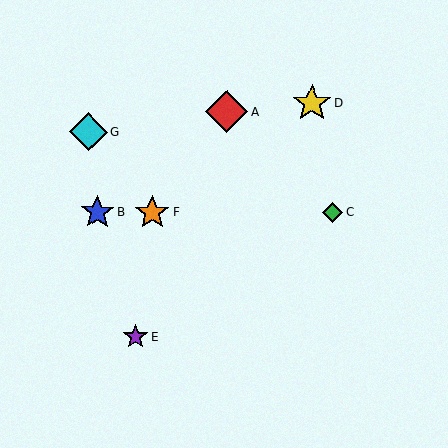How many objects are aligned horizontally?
3 objects (B, C, F) are aligned horizontally.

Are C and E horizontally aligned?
No, C is at y≈213 and E is at y≈336.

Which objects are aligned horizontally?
Objects B, C, F are aligned horizontally.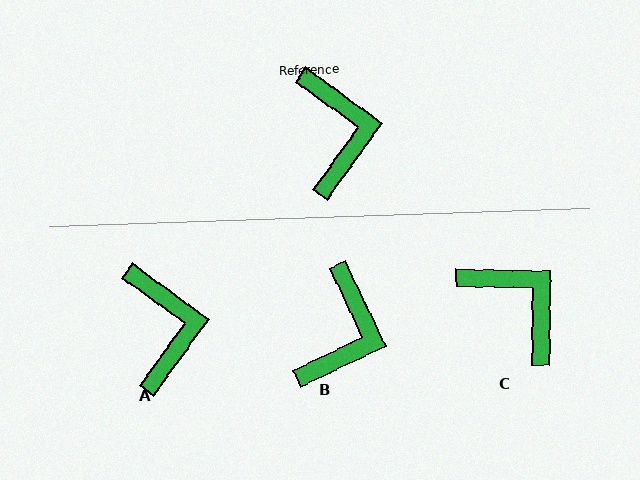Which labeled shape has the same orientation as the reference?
A.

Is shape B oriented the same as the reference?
No, it is off by about 29 degrees.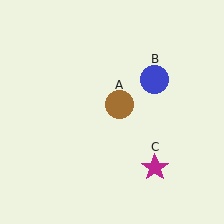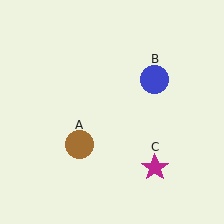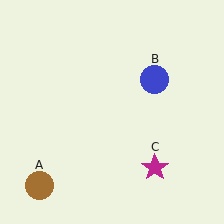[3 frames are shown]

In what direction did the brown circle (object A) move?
The brown circle (object A) moved down and to the left.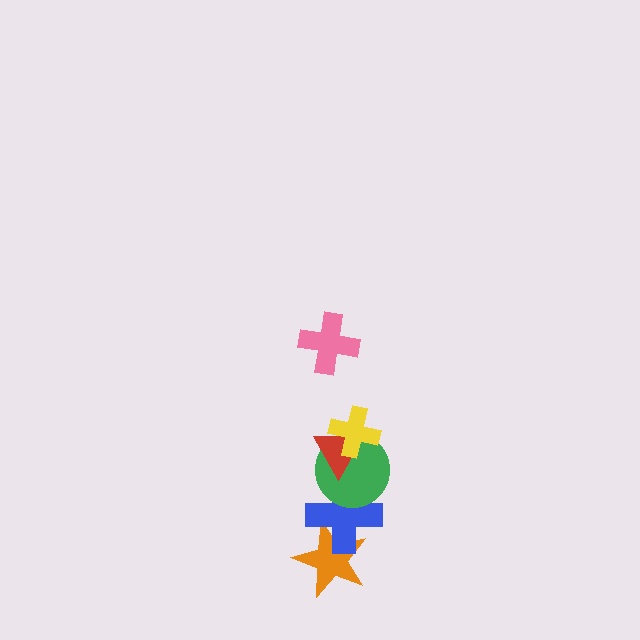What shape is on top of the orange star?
The blue cross is on top of the orange star.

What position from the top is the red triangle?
The red triangle is 3rd from the top.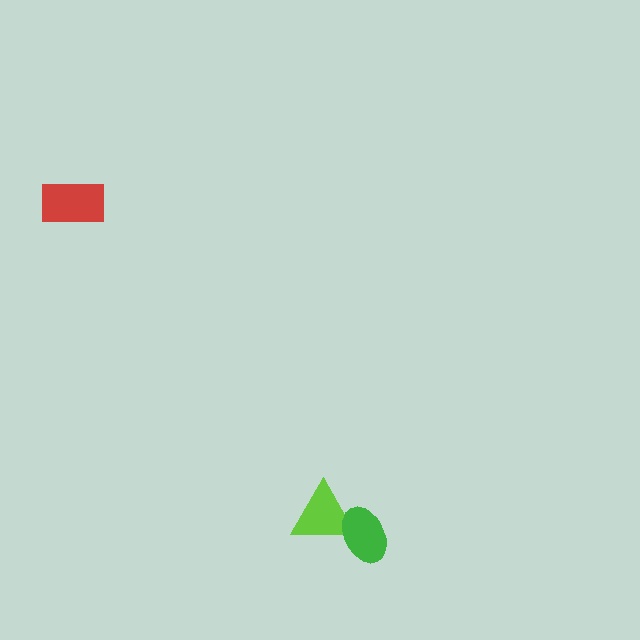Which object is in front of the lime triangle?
The green ellipse is in front of the lime triangle.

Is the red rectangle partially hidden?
No, no other shape covers it.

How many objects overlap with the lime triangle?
1 object overlaps with the lime triangle.